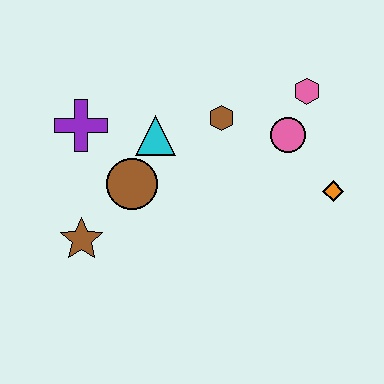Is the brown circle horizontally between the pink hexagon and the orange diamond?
No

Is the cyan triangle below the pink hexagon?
Yes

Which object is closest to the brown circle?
The cyan triangle is closest to the brown circle.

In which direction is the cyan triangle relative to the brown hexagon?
The cyan triangle is to the left of the brown hexagon.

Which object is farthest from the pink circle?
The brown star is farthest from the pink circle.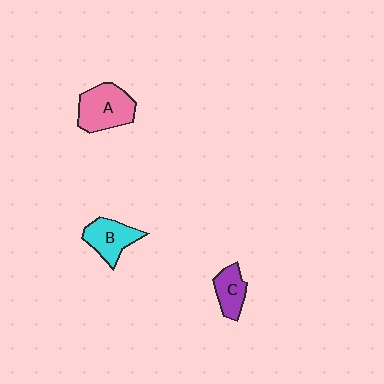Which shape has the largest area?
Shape A (pink).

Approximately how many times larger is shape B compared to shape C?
Approximately 1.3 times.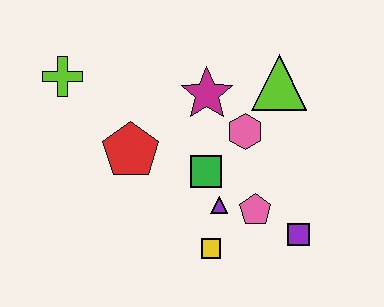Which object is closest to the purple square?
The pink pentagon is closest to the purple square.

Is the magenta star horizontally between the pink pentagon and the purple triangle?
No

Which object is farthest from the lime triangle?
The lime cross is farthest from the lime triangle.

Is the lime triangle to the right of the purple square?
No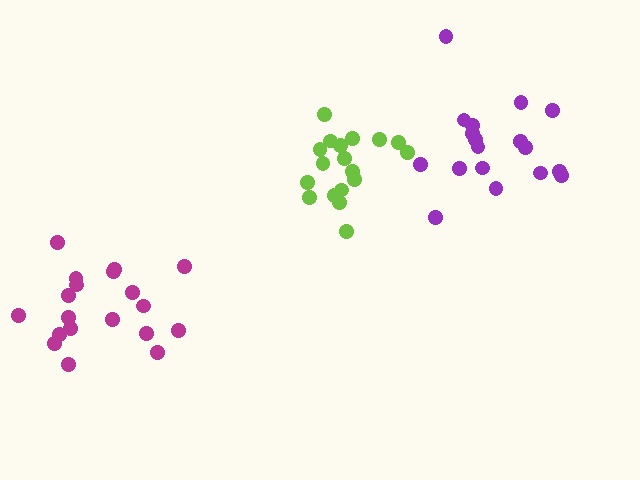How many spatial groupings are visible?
There are 3 spatial groupings.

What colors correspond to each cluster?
The clusters are colored: magenta, lime, purple.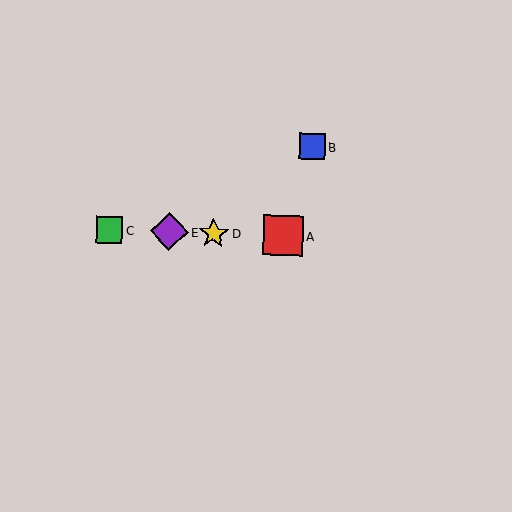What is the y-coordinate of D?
Object D is at y≈233.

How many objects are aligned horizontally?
4 objects (A, C, D, E) are aligned horizontally.